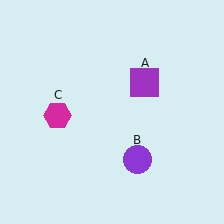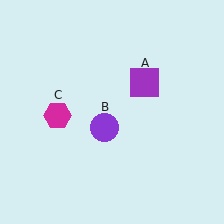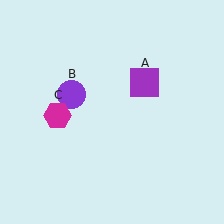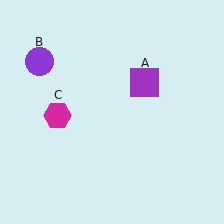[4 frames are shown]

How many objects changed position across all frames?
1 object changed position: purple circle (object B).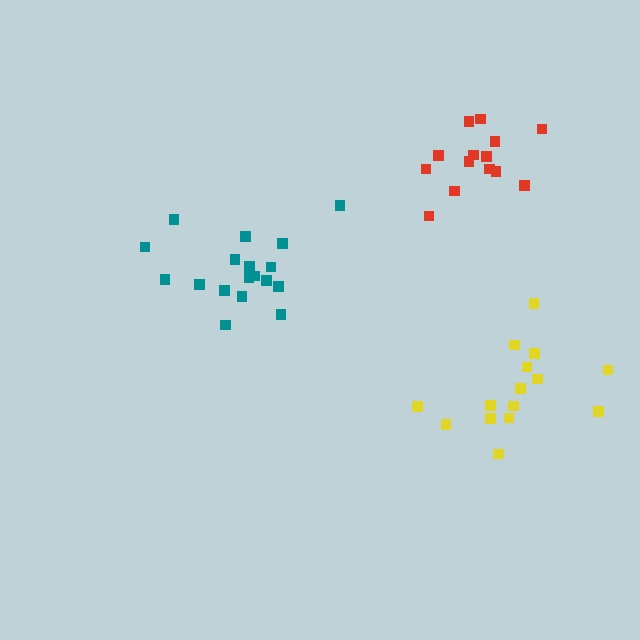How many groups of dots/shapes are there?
There are 3 groups.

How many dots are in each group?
Group 1: 18 dots, Group 2: 15 dots, Group 3: 14 dots (47 total).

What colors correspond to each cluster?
The clusters are colored: teal, yellow, red.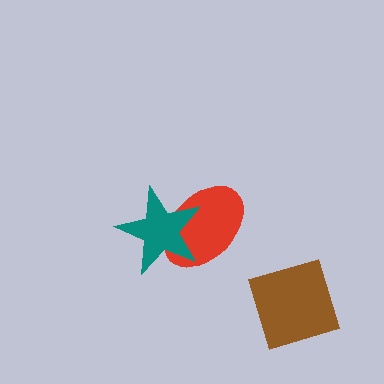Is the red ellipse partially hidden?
Yes, it is partially covered by another shape.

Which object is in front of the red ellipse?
The teal star is in front of the red ellipse.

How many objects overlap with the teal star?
1 object overlaps with the teal star.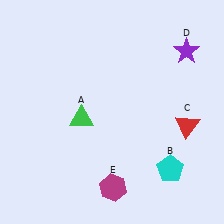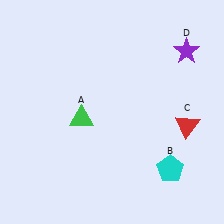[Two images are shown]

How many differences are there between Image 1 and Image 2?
There is 1 difference between the two images.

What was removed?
The magenta hexagon (E) was removed in Image 2.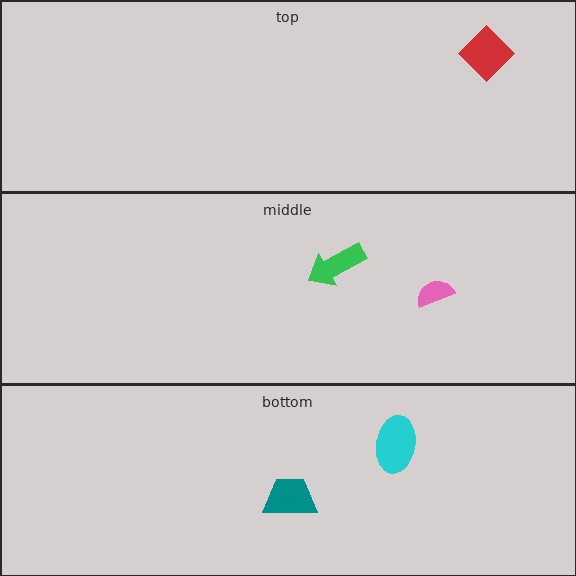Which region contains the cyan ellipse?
The bottom region.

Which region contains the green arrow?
The middle region.